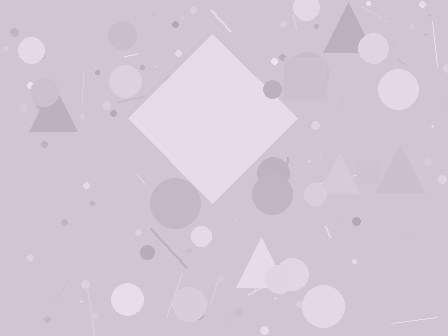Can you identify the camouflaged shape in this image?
The camouflaged shape is a diamond.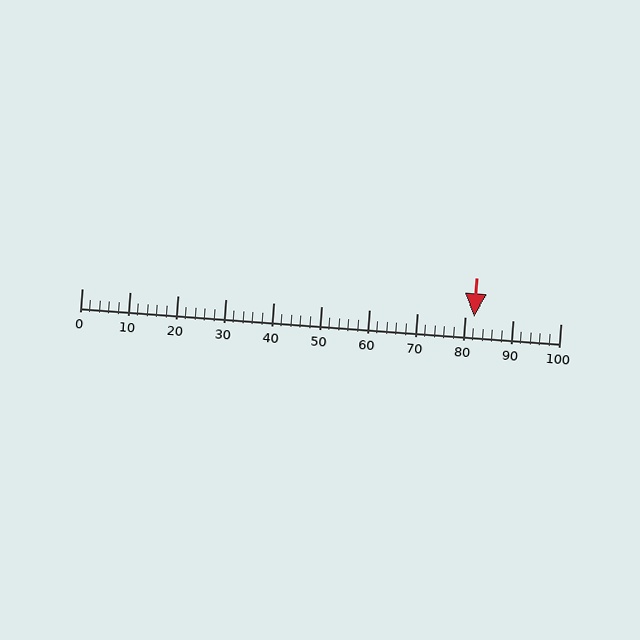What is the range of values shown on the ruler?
The ruler shows values from 0 to 100.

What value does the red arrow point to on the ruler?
The red arrow points to approximately 82.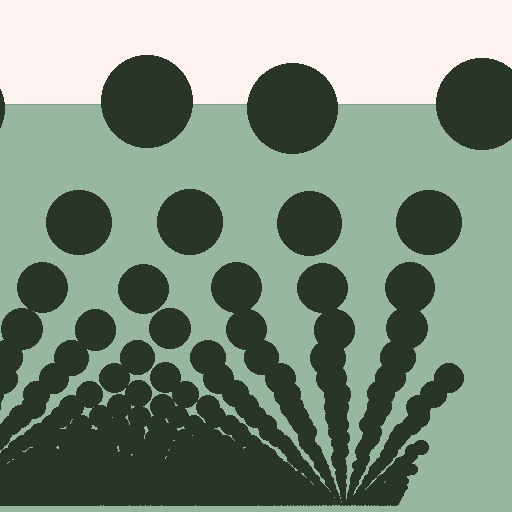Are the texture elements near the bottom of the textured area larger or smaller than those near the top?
Smaller. The gradient is inverted — elements near the bottom are smaller and denser.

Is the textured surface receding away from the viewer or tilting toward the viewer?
The surface appears to tilt toward the viewer. Texture elements get larger and sparser toward the top.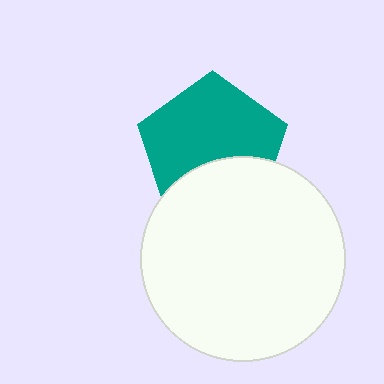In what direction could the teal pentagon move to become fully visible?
The teal pentagon could move up. That would shift it out from behind the white circle entirely.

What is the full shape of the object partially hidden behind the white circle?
The partially hidden object is a teal pentagon.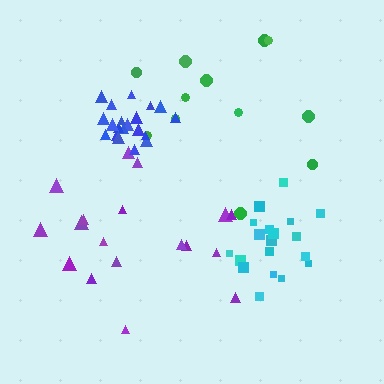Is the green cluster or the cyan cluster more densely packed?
Cyan.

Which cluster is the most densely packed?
Blue.